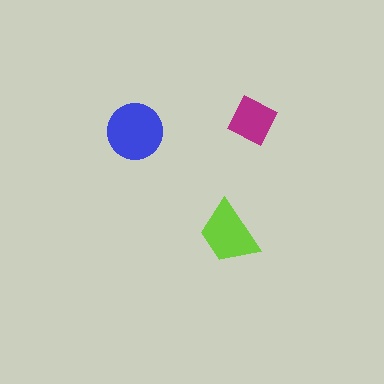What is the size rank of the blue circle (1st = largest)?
1st.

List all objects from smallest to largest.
The magenta square, the lime trapezoid, the blue circle.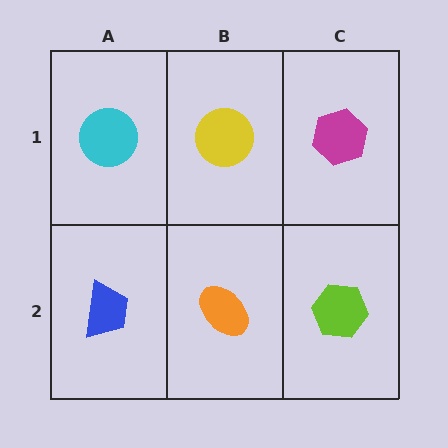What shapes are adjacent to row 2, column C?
A magenta hexagon (row 1, column C), an orange ellipse (row 2, column B).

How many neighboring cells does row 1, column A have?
2.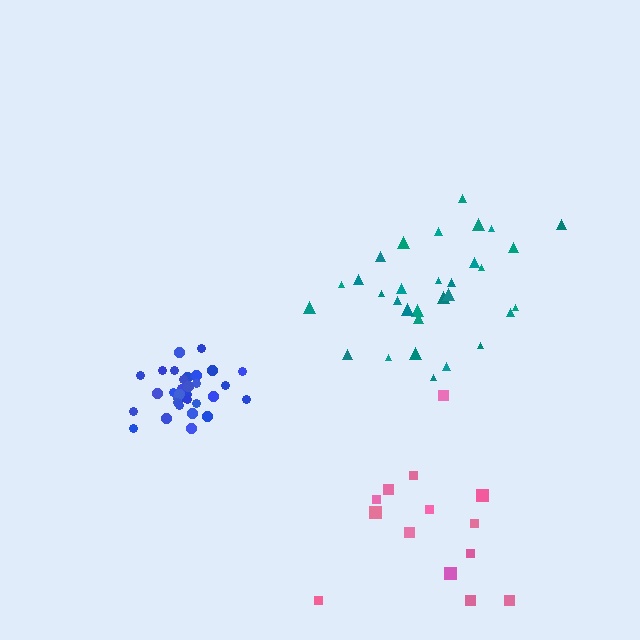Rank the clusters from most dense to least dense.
blue, teal, pink.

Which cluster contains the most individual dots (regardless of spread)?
Blue (32).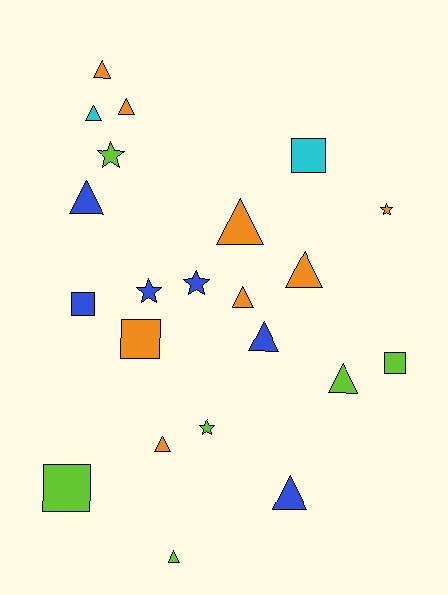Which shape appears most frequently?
Triangle, with 12 objects.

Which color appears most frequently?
Orange, with 8 objects.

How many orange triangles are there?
There are 6 orange triangles.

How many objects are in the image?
There are 22 objects.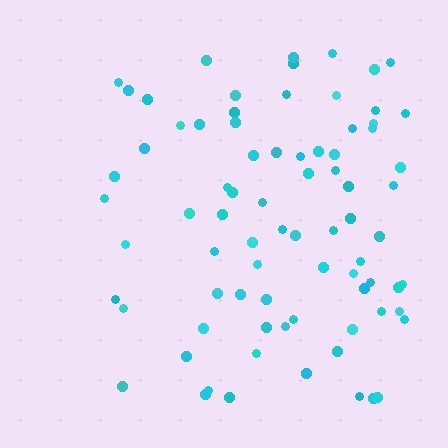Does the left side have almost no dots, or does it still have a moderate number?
Still a moderate number, just noticeably fewer than the right.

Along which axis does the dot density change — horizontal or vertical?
Horizontal.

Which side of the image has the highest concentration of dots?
The right.